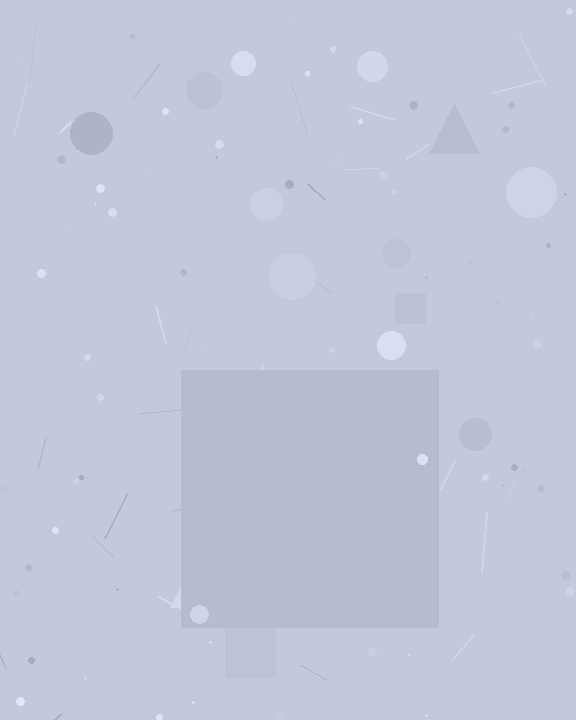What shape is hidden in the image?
A square is hidden in the image.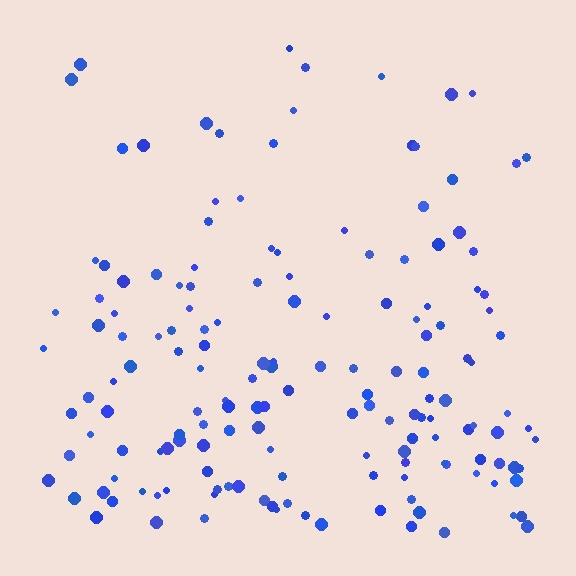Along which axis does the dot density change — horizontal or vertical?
Vertical.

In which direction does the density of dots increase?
From top to bottom, with the bottom side densest.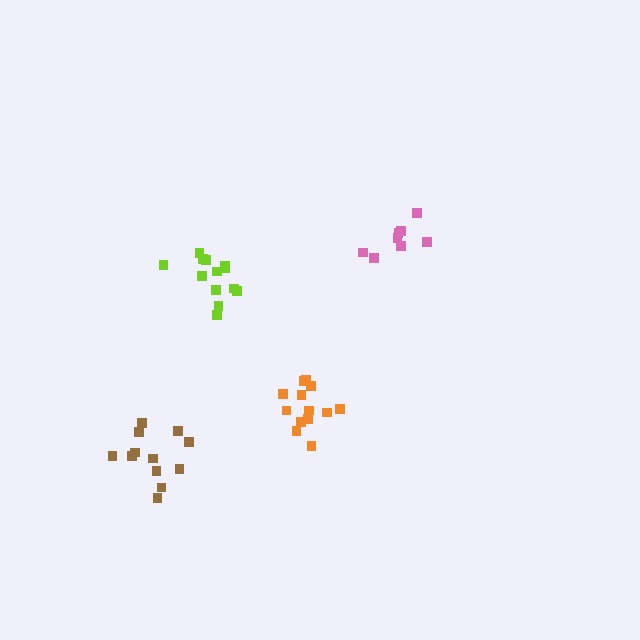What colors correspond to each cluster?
The clusters are colored: pink, lime, brown, orange.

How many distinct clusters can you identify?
There are 4 distinct clusters.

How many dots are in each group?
Group 1: 8 dots, Group 2: 13 dots, Group 3: 12 dots, Group 4: 13 dots (46 total).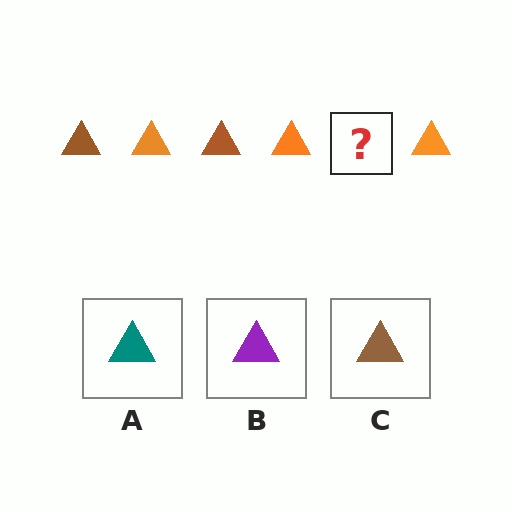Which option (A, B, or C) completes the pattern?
C.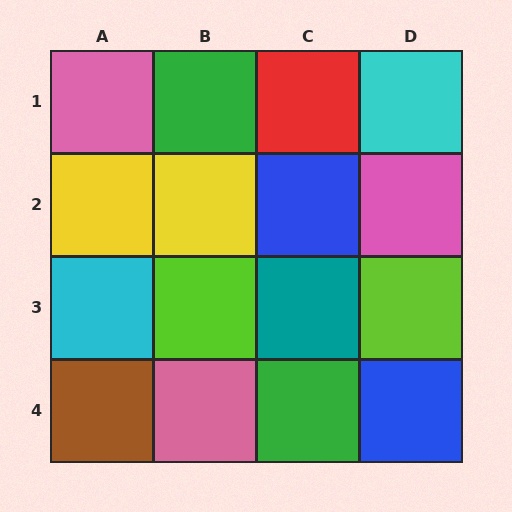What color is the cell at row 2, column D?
Pink.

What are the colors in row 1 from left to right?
Pink, green, red, cyan.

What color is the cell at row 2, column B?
Yellow.